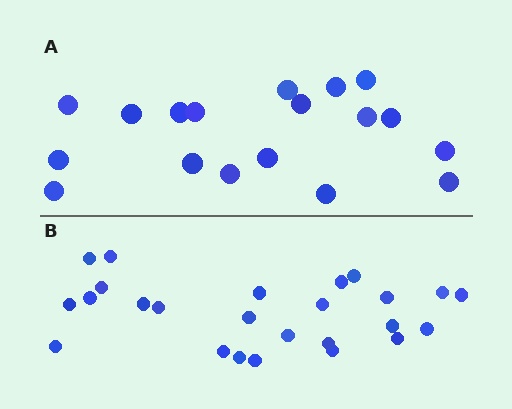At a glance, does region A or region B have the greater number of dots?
Region B (the bottom region) has more dots.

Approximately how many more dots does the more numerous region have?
Region B has roughly 8 or so more dots than region A.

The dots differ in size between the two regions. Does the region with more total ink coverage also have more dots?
No. Region A has more total ink coverage because its dots are larger, but region B actually contains more individual dots. Total area can be misleading — the number of items is what matters here.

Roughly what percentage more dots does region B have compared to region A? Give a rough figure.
About 40% more.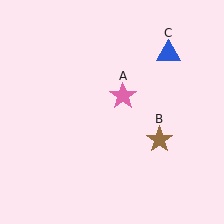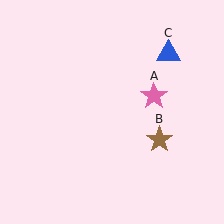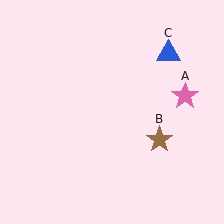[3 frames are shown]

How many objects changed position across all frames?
1 object changed position: pink star (object A).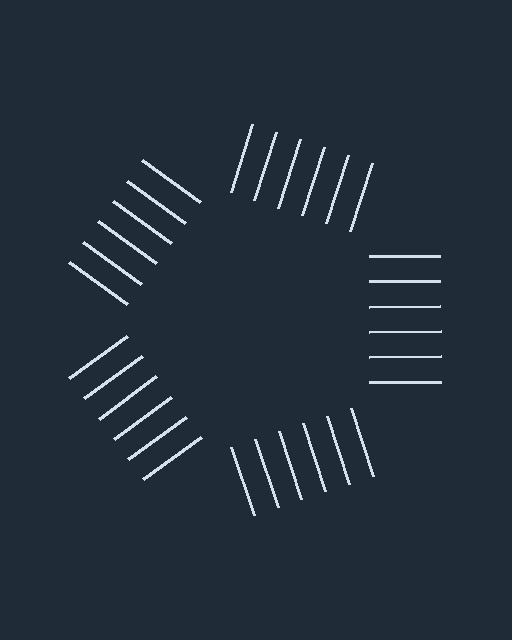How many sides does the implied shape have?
5 sides — the line-ends trace a pentagon.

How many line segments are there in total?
30 — 6 along each of the 5 edges.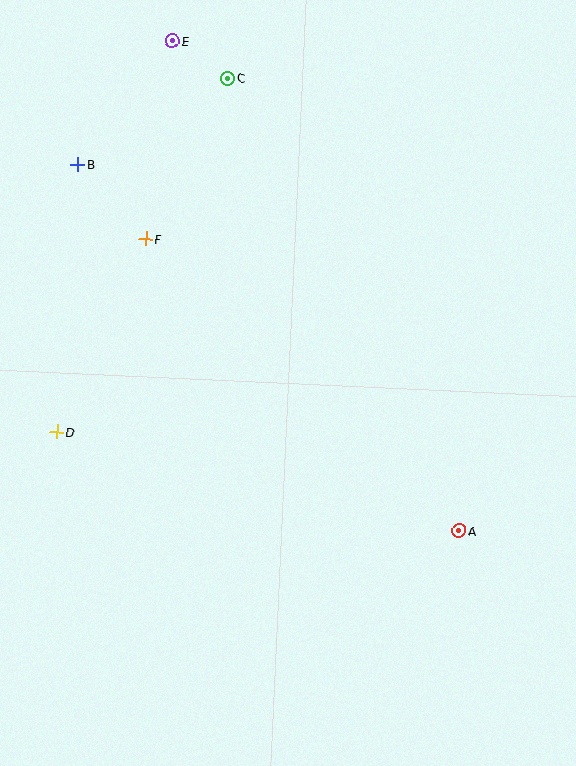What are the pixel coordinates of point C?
Point C is at (228, 78).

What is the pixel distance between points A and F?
The distance between A and F is 428 pixels.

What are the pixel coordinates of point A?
Point A is at (459, 531).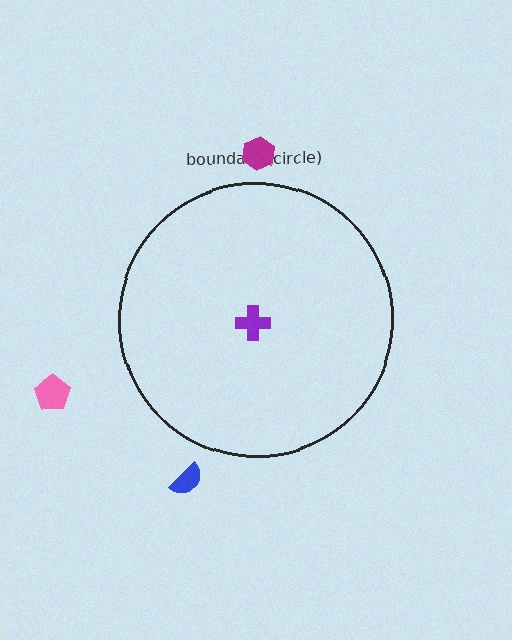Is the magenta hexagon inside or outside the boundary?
Outside.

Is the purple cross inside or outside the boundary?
Inside.